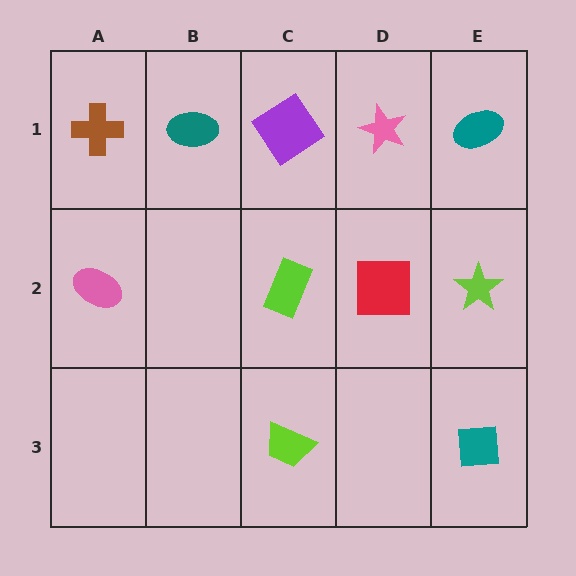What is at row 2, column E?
A lime star.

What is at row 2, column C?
A lime rectangle.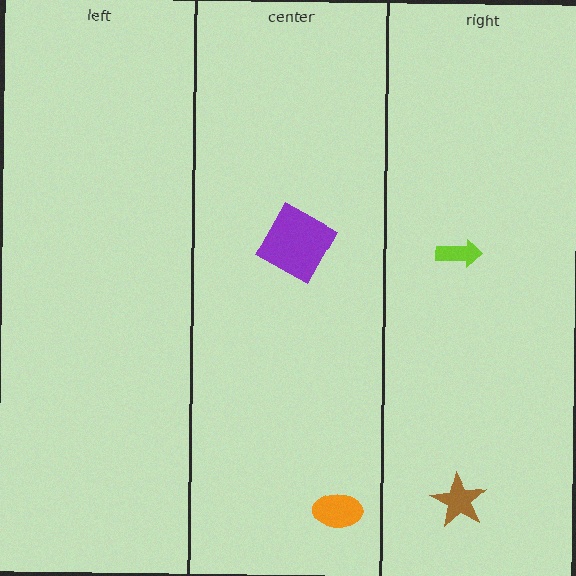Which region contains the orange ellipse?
The center region.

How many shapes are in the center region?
2.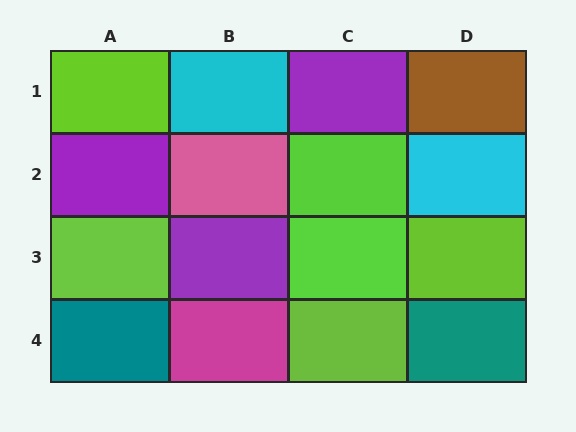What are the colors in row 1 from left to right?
Lime, cyan, purple, brown.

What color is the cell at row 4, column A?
Teal.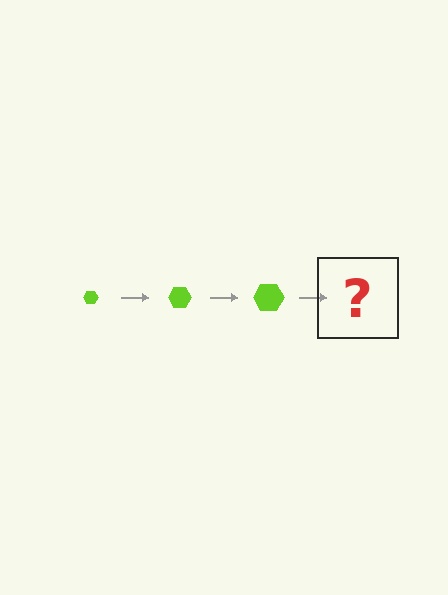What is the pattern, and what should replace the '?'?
The pattern is that the hexagon gets progressively larger each step. The '?' should be a lime hexagon, larger than the previous one.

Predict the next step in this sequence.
The next step is a lime hexagon, larger than the previous one.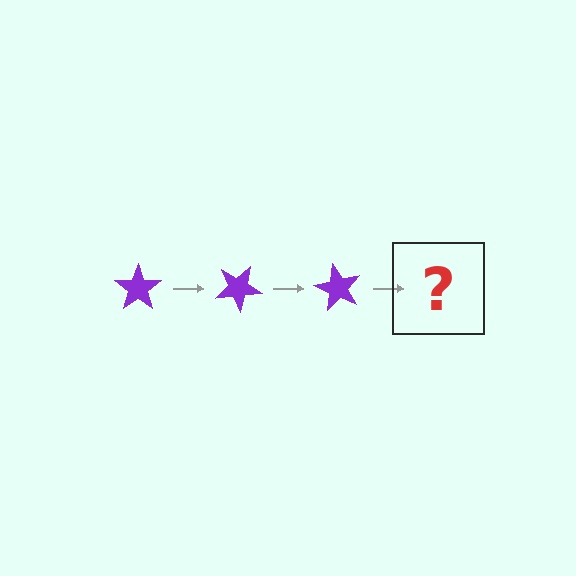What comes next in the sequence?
The next element should be a purple star rotated 90 degrees.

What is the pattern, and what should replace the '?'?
The pattern is that the star rotates 30 degrees each step. The '?' should be a purple star rotated 90 degrees.